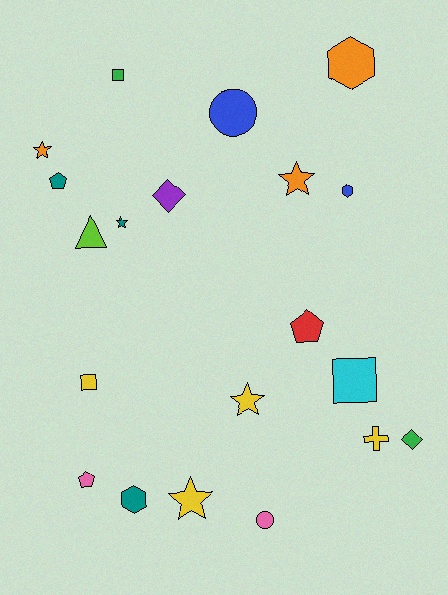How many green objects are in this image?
There are 2 green objects.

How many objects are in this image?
There are 20 objects.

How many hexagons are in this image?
There are 3 hexagons.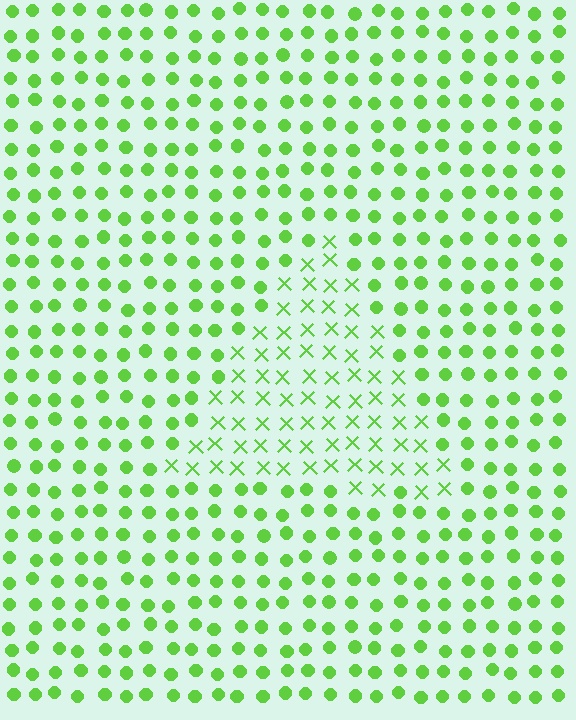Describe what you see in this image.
The image is filled with small lime elements arranged in a uniform grid. A triangle-shaped region contains X marks, while the surrounding area contains circles. The boundary is defined purely by the change in element shape.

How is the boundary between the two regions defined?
The boundary is defined by a change in element shape: X marks inside vs. circles outside. All elements share the same color and spacing.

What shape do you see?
I see a triangle.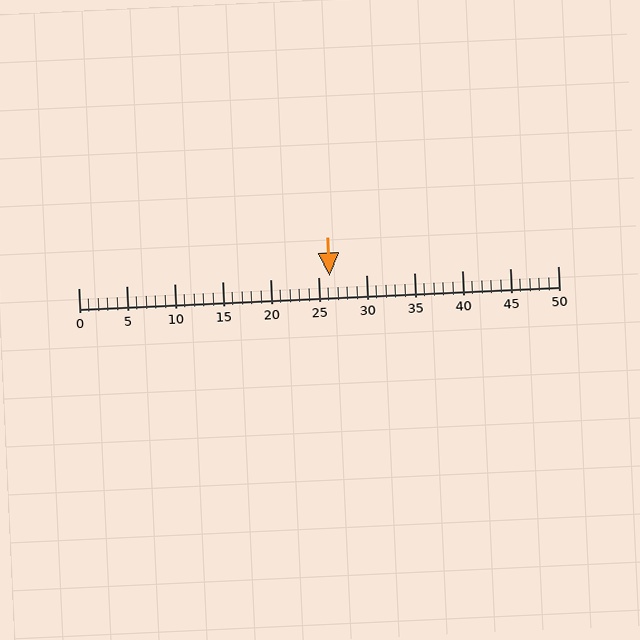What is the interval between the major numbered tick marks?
The major tick marks are spaced 5 units apart.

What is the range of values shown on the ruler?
The ruler shows values from 0 to 50.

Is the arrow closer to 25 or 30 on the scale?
The arrow is closer to 25.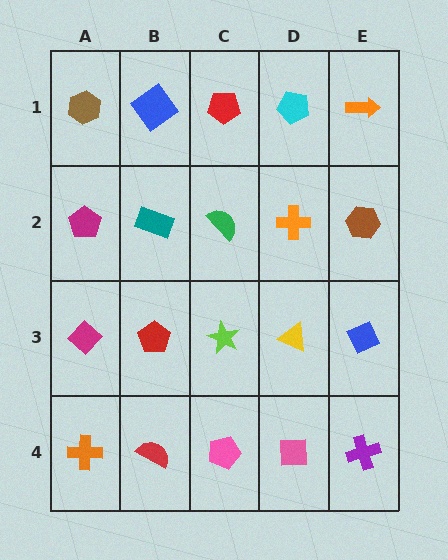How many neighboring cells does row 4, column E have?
2.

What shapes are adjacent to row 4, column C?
A lime star (row 3, column C), a red semicircle (row 4, column B), a pink square (row 4, column D).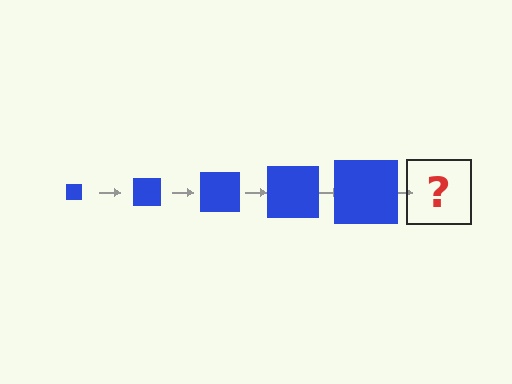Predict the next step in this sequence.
The next step is a blue square, larger than the previous one.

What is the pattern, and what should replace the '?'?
The pattern is that the square gets progressively larger each step. The '?' should be a blue square, larger than the previous one.